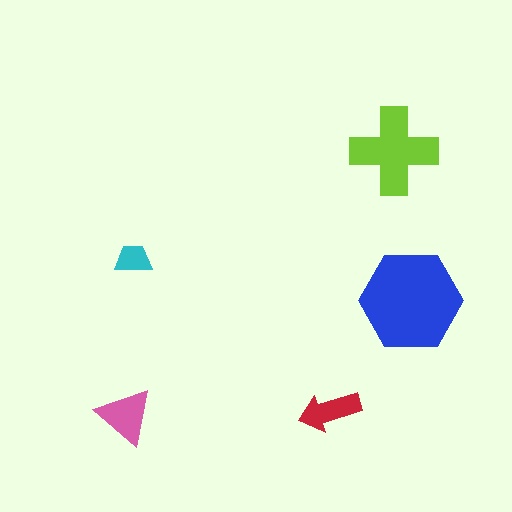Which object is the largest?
The blue hexagon.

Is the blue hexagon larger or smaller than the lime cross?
Larger.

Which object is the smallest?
The cyan trapezoid.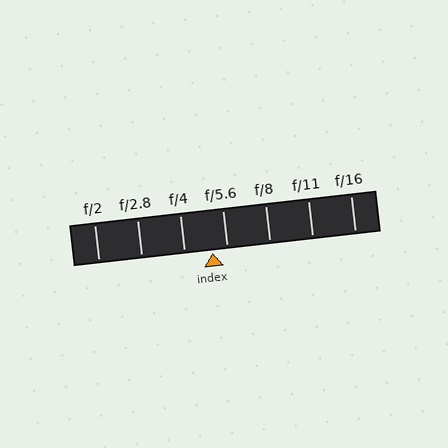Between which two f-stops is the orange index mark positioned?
The index mark is between f/4 and f/5.6.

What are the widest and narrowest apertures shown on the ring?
The widest aperture shown is f/2 and the narrowest is f/16.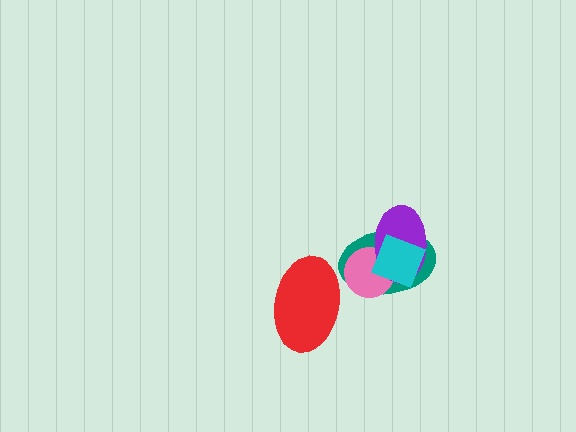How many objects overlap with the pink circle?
3 objects overlap with the pink circle.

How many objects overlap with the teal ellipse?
3 objects overlap with the teal ellipse.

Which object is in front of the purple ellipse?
The cyan diamond is in front of the purple ellipse.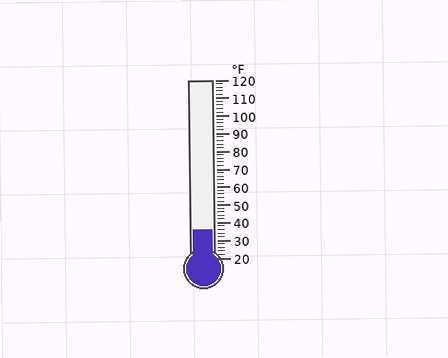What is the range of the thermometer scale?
The thermometer scale ranges from 20°F to 120°F.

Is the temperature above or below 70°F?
The temperature is below 70°F.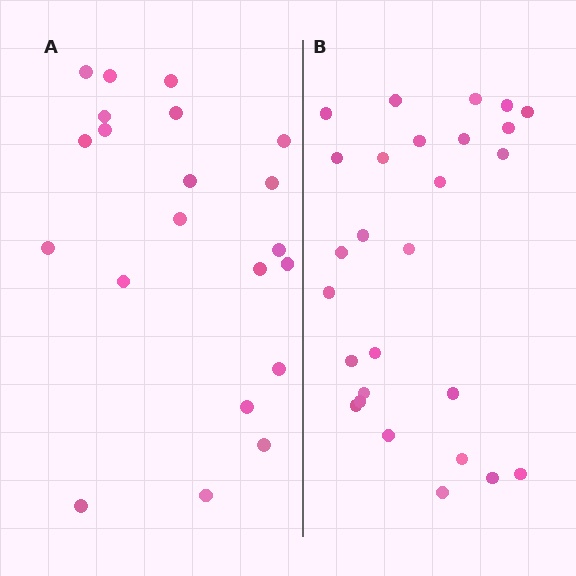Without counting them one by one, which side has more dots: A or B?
Region B (the right region) has more dots.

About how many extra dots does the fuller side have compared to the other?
Region B has about 6 more dots than region A.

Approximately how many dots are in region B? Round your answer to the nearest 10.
About 30 dots. (The exact count is 27, which rounds to 30.)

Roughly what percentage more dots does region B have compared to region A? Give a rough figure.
About 30% more.